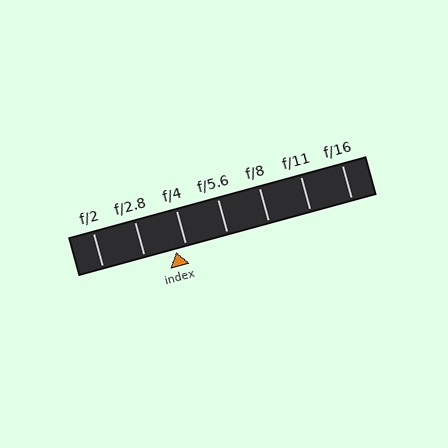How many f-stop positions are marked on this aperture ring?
There are 7 f-stop positions marked.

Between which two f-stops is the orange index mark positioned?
The index mark is between f/2.8 and f/4.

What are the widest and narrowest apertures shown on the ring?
The widest aperture shown is f/2 and the narrowest is f/16.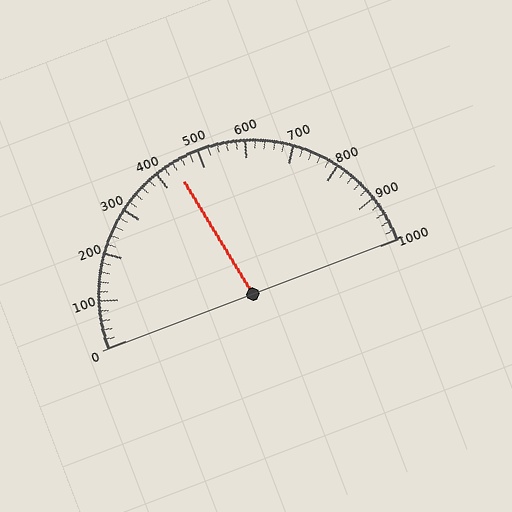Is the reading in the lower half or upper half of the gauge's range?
The reading is in the lower half of the range (0 to 1000).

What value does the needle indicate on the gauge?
The needle indicates approximately 440.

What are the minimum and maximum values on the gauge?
The gauge ranges from 0 to 1000.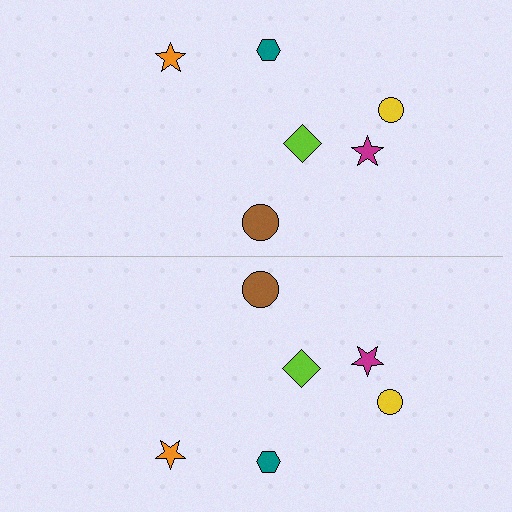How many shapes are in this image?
There are 12 shapes in this image.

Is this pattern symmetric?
Yes, this pattern has bilateral (reflection) symmetry.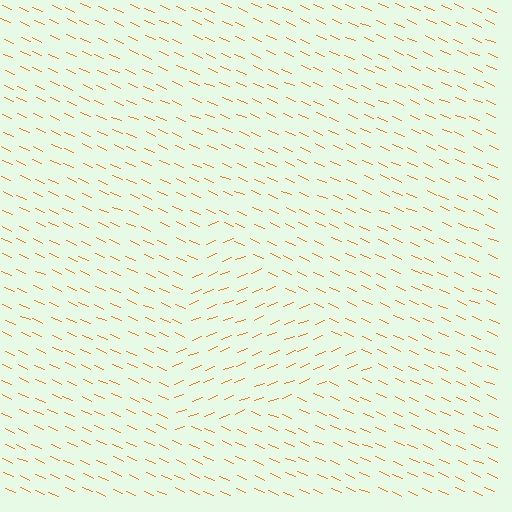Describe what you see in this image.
The image is filled with small orange line segments. A triangle region in the image has lines oriented differently from the surrounding lines, creating a visible texture boundary.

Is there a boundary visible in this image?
Yes, there is a texture boundary formed by a change in line orientation.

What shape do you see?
I see a triangle.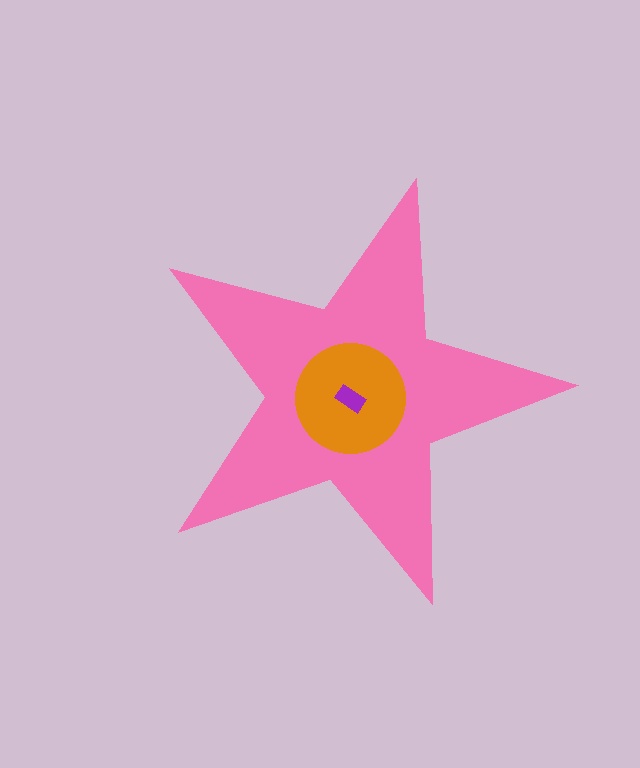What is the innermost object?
The purple rectangle.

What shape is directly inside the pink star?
The orange circle.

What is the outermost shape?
The pink star.